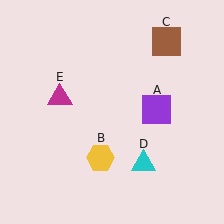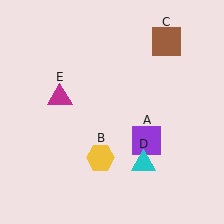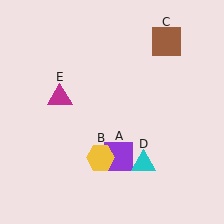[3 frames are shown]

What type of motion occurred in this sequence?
The purple square (object A) rotated clockwise around the center of the scene.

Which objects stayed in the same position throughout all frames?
Yellow hexagon (object B) and brown square (object C) and cyan triangle (object D) and magenta triangle (object E) remained stationary.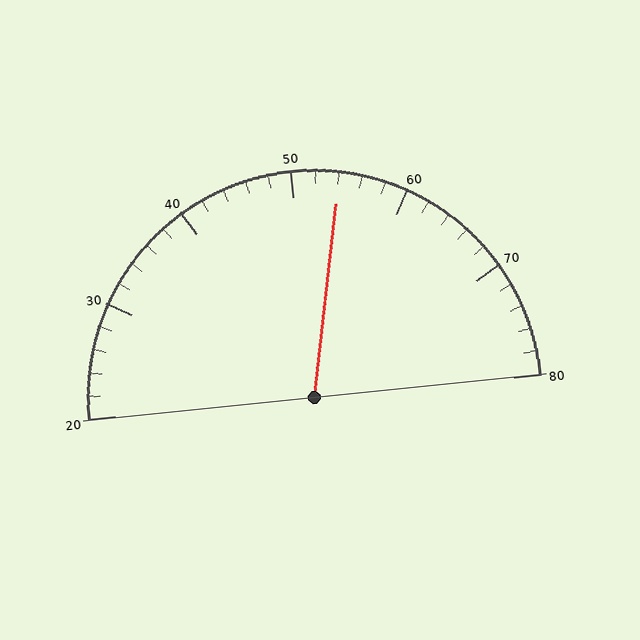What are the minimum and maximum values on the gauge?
The gauge ranges from 20 to 80.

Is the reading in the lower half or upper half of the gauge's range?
The reading is in the upper half of the range (20 to 80).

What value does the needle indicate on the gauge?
The needle indicates approximately 54.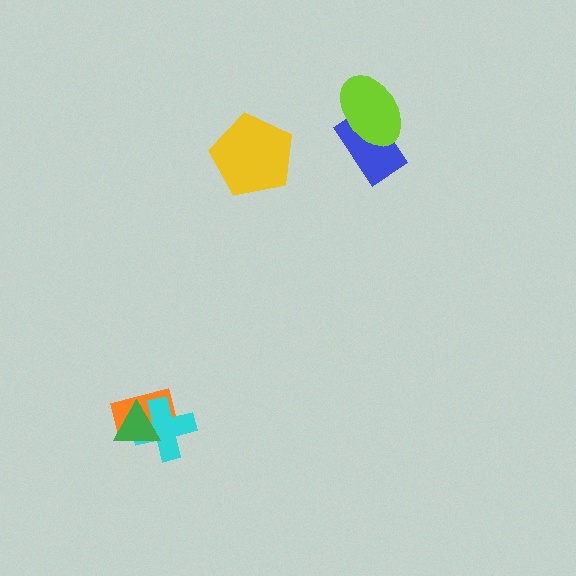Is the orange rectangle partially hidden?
Yes, it is partially covered by another shape.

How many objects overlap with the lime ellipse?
1 object overlaps with the lime ellipse.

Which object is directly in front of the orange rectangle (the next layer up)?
The cyan cross is directly in front of the orange rectangle.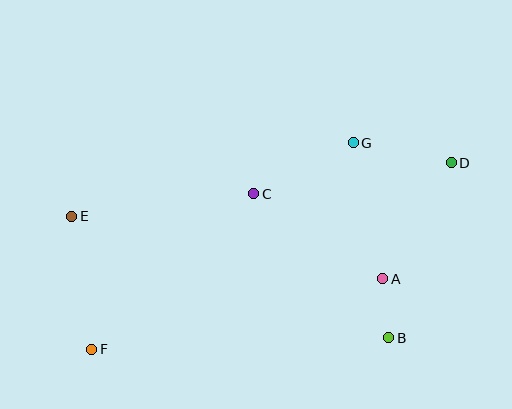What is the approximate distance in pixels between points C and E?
The distance between C and E is approximately 183 pixels.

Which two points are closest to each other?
Points A and B are closest to each other.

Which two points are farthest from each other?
Points D and F are farthest from each other.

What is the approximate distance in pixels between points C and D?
The distance between C and D is approximately 200 pixels.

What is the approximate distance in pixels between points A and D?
The distance between A and D is approximately 135 pixels.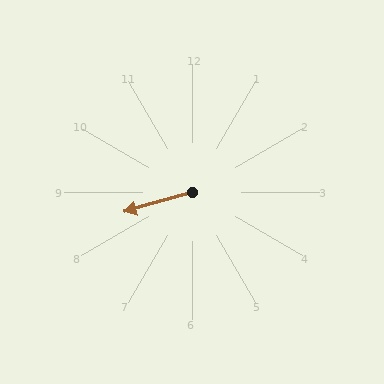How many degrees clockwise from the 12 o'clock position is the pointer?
Approximately 254 degrees.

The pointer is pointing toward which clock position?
Roughly 8 o'clock.